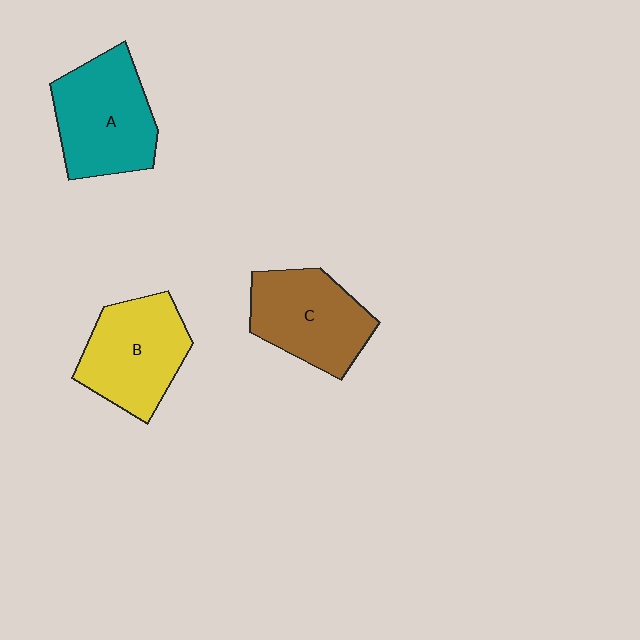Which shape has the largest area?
Shape A (teal).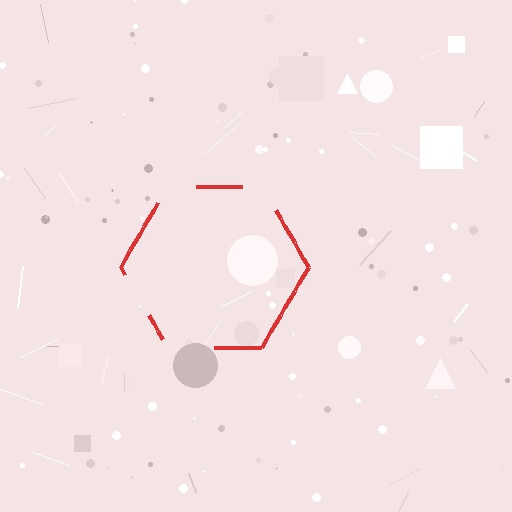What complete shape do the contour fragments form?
The contour fragments form a hexagon.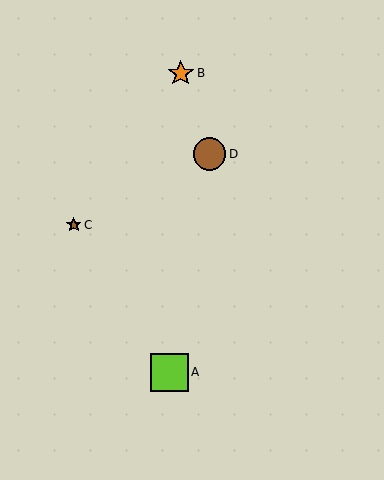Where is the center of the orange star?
The center of the orange star is at (181, 73).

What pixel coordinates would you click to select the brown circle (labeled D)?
Click at (209, 154) to select the brown circle D.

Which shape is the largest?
The lime square (labeled A) is the largest.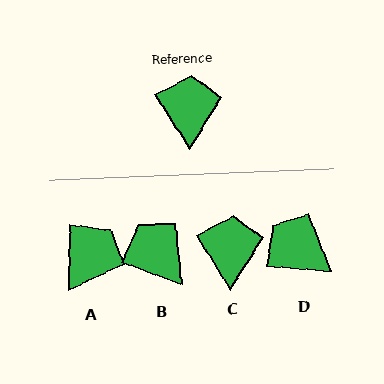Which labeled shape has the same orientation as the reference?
C.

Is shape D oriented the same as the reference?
No, it is off by about 54 degrees.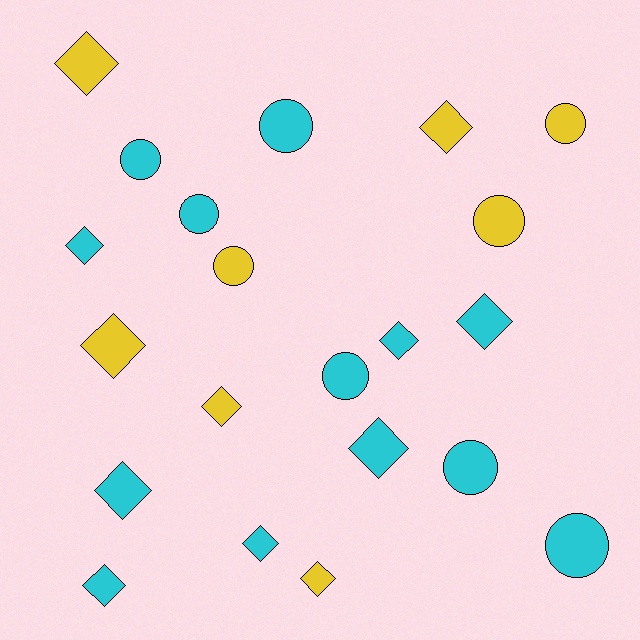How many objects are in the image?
There are 21 objects.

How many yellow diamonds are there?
There are 5 yellow diamonds.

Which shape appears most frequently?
Diamond, with 12 objects.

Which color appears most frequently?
Cyan, with 13 objects.